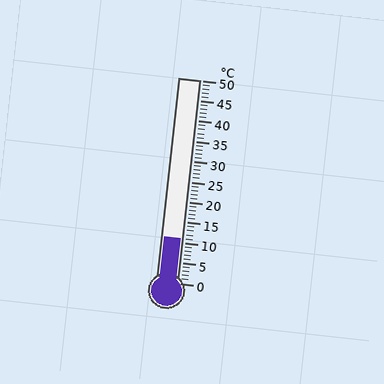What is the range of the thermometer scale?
The thermometer scale ranges from 0°C to 50°C.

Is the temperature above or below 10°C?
The temperature is above 10°C.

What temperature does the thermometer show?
The thermometer shows approximately 11°C.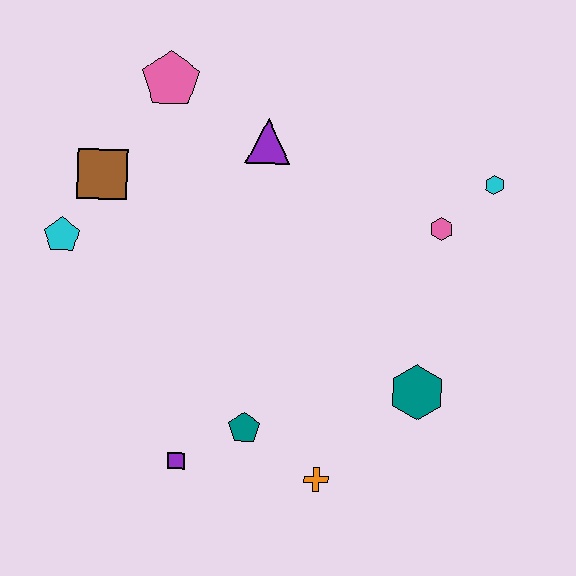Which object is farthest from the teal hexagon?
The pink pentagon is farthest from the teal hexagon.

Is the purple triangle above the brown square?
Yes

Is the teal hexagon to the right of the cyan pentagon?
Yes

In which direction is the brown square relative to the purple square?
The brown square is above the purple square.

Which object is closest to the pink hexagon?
The cyan hexagon is closest to the pink hexagon.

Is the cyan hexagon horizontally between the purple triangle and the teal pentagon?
No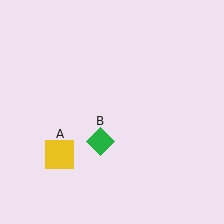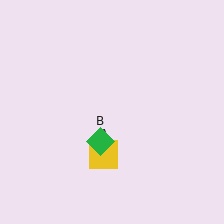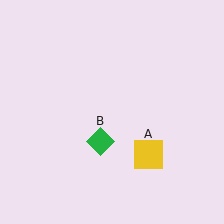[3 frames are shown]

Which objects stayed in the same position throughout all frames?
Green diamond (object B) remained stationary.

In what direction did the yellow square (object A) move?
The yellow square (object A) moved right.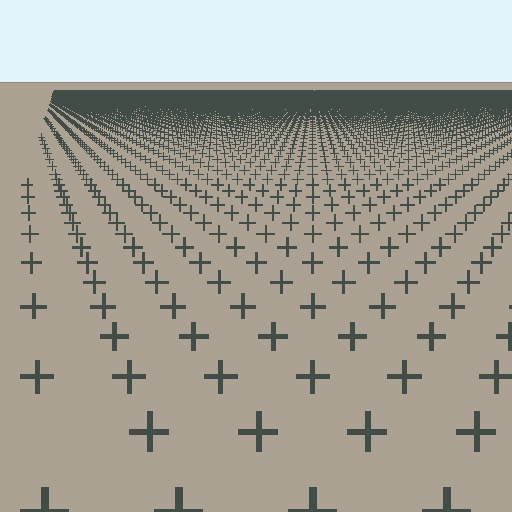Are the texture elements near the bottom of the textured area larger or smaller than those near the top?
Larger. Near the bottom, elements are closer to the viewer and appear at a bigger on-screen size.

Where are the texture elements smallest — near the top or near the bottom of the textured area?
Near the top.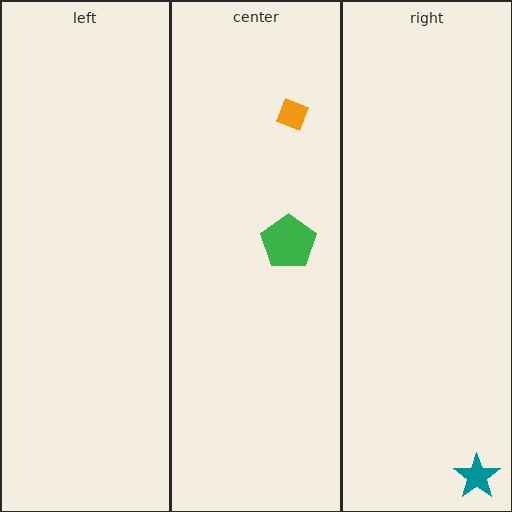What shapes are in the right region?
The teal star.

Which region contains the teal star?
The right region.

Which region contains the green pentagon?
The center region.